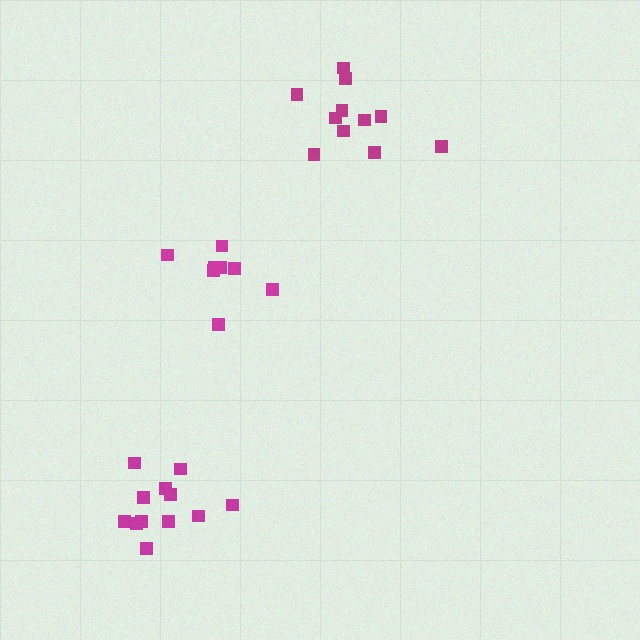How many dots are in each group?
Group 1: 12 dots, Group 2: 8 dots, Group 3: 11 dots (31 total).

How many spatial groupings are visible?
There are 3 spatial groupings.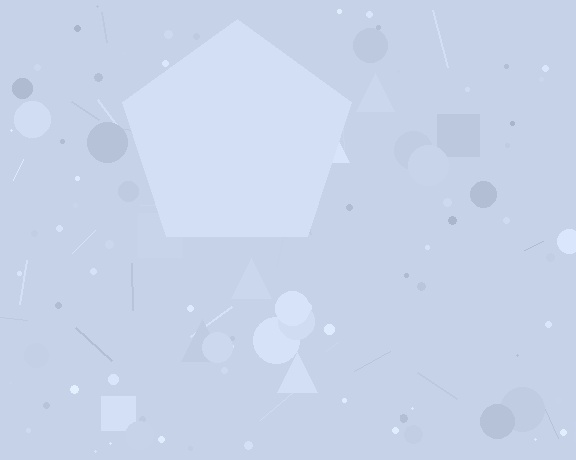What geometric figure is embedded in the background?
A pentagon is embedded in the background.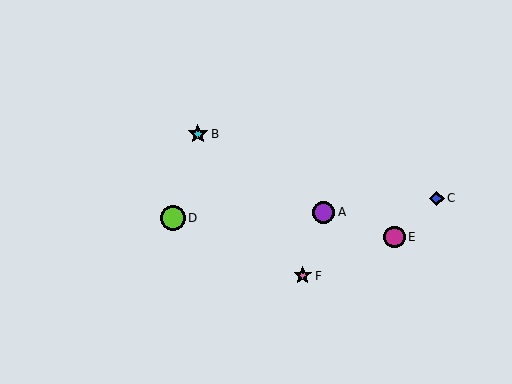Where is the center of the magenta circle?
The center of the magenta circle is at (394, 237).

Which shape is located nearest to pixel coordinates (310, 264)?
The pink star (labeled F) at (303, 276) is nearest to that location.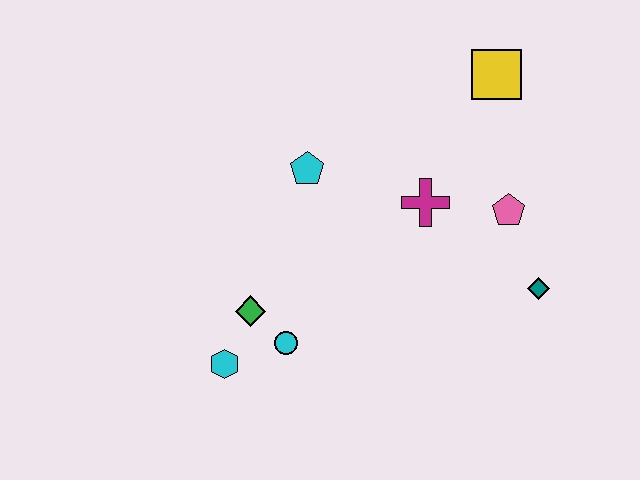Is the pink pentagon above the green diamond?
Yes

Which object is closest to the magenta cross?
The pink pentagon is closest to the magenta cross.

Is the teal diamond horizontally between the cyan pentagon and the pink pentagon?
No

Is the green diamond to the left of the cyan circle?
Yes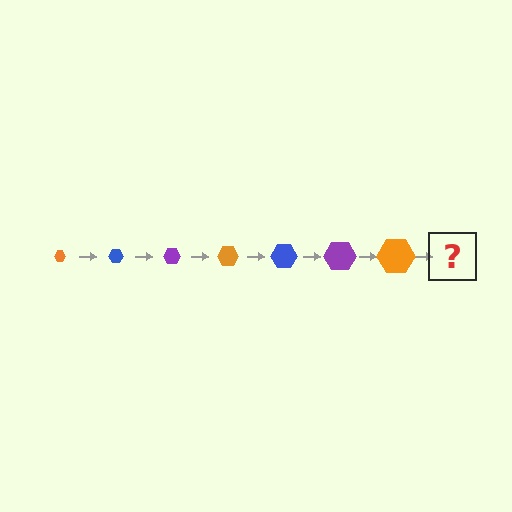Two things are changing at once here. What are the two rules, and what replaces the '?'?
The two rules are that the hexagon grows larger each step and the color cycles through orange, blue, and purple. The '?' should be a blue hexagon, larger than the previous one.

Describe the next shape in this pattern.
It should be a blue hexagon, larger than the previous one.